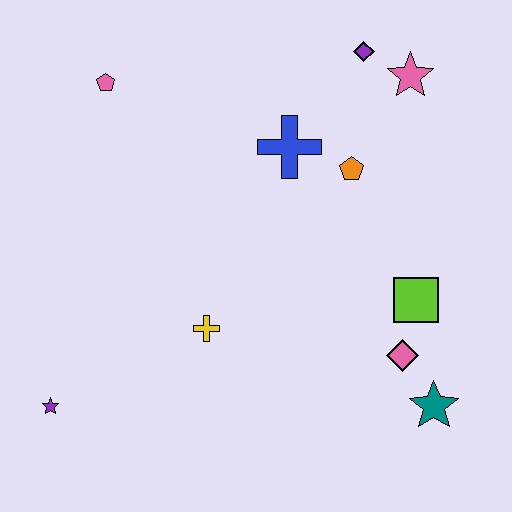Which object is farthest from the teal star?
The pink pentagon is farthest from the teal star.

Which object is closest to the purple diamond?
The pink star is closest to the purple diamond.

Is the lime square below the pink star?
Yes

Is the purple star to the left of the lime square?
Yes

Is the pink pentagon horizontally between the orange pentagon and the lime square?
No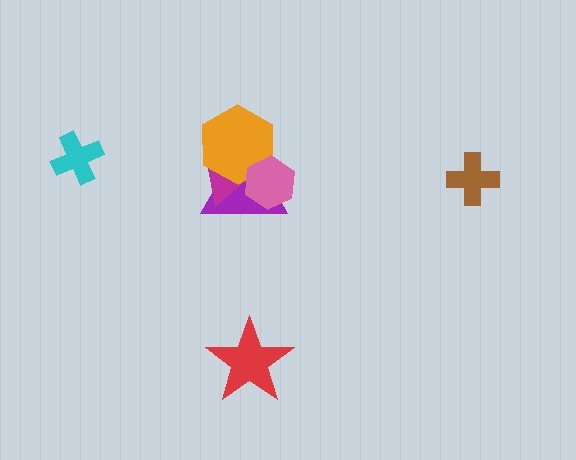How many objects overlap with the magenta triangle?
3 objects overlap with the magenta triangle.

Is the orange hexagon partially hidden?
Yes, it is partially covered by another shape.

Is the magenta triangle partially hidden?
Yes, it is partially covered by another shape.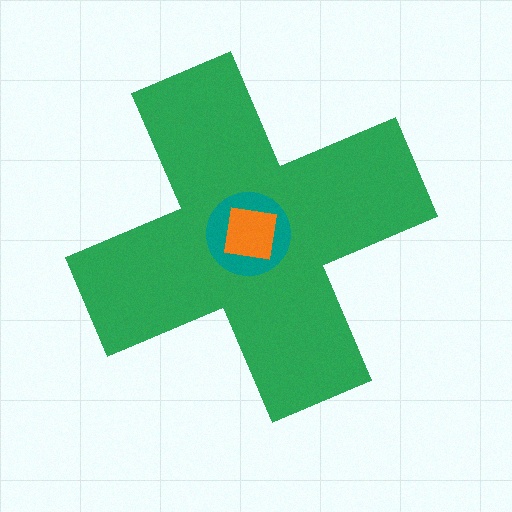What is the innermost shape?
The orange square.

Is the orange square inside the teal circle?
Yes.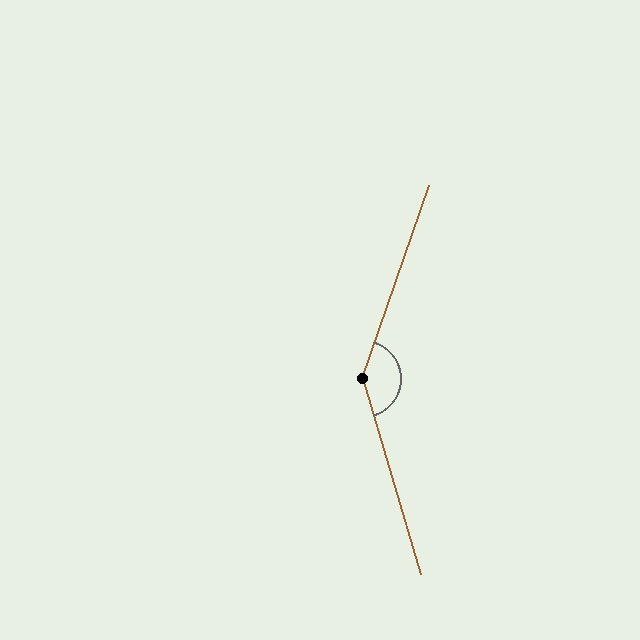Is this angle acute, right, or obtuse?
It is obtuse.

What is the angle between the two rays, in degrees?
Approximately 144 degrees.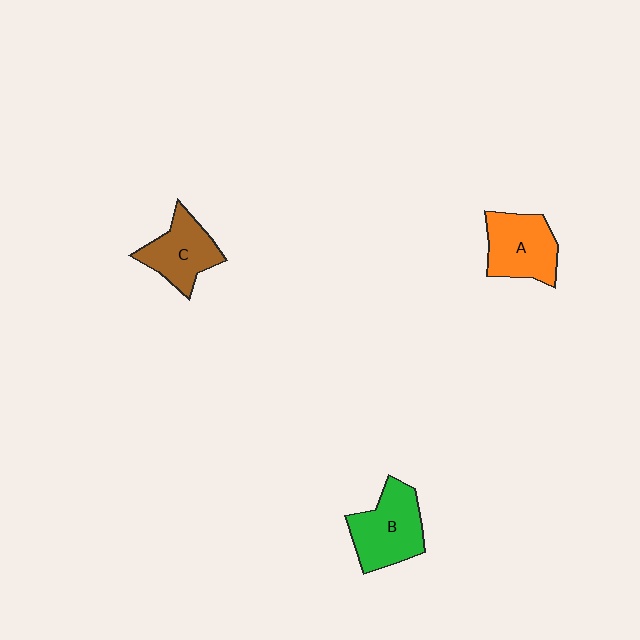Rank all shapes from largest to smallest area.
From largest to smallest: B (green), A (orange), C (brown).